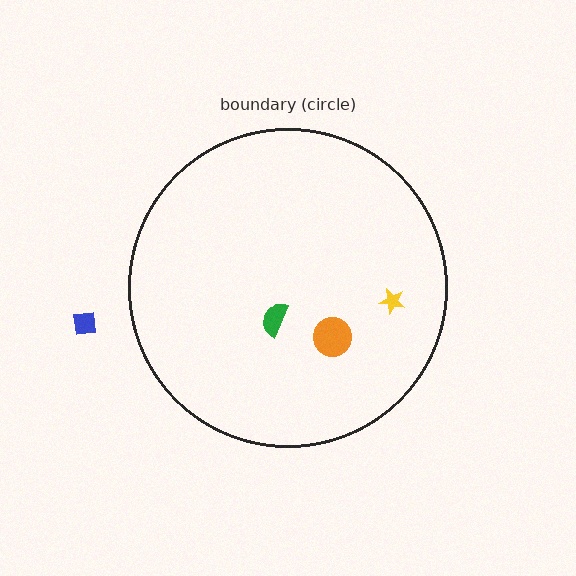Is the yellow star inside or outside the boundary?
Inside.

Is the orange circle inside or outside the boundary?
Inside.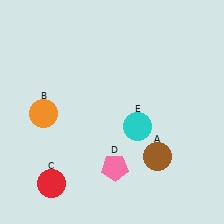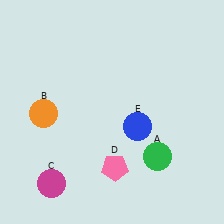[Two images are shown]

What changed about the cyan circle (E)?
In Image 1, E is cyan. In Image 2, it changed to blue.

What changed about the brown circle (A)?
In Image 1, A is brown. In Image 2, it changed to green.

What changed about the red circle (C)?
In Image 1, C is red. In Image 2, it changed to magenta.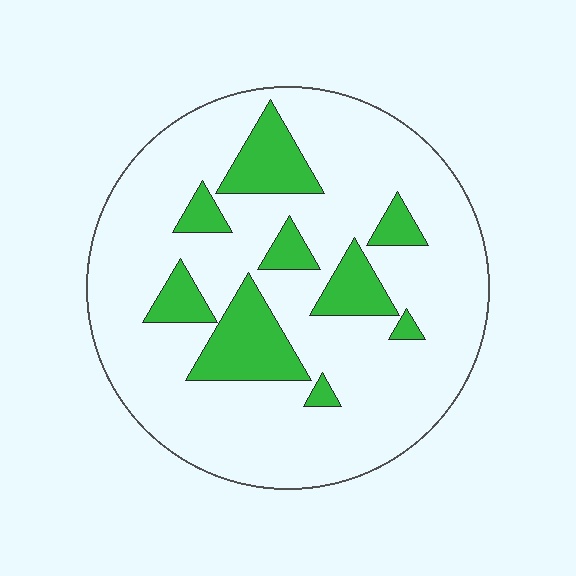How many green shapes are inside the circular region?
9.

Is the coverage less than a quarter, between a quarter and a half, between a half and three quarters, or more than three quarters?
Less than a quarter.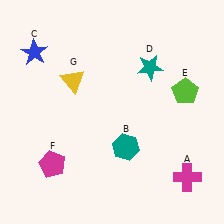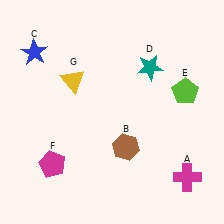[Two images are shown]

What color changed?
The hexagon (B) changed from teal in Image 1 to brown in Image 2.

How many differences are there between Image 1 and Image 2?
There is 1 difference between the two images.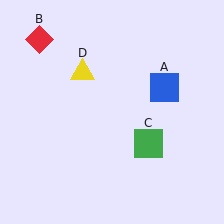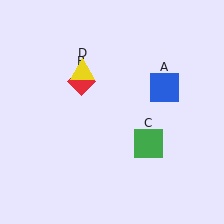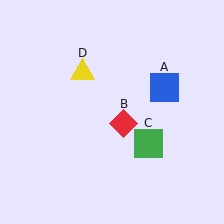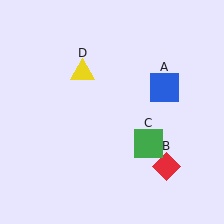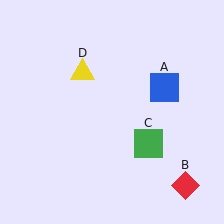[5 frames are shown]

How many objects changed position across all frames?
1 object changed position: red diamond (object B).